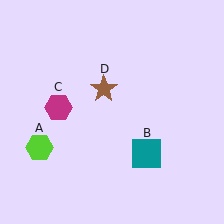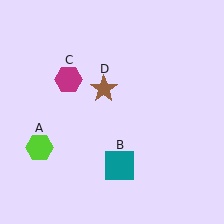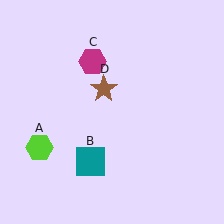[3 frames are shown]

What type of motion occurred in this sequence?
The teal square (object B), magenta hexagon (object C) rotated clockwise around the center of the scene.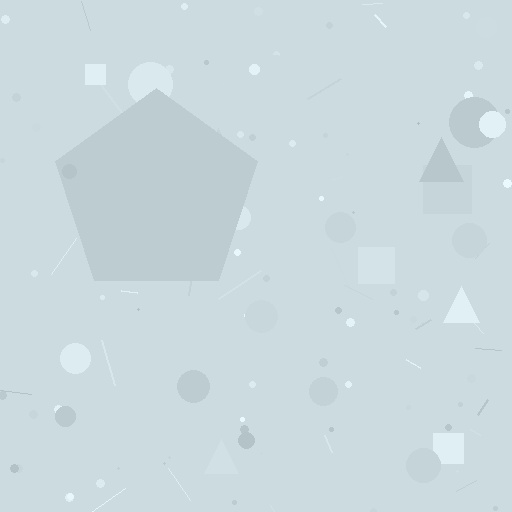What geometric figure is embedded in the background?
A pentagon is embedded in the background.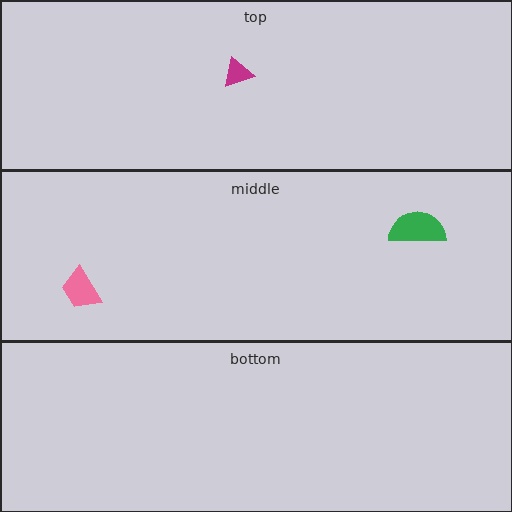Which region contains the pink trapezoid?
The middle region.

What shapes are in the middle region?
The green semicircle, the pink trapezoid.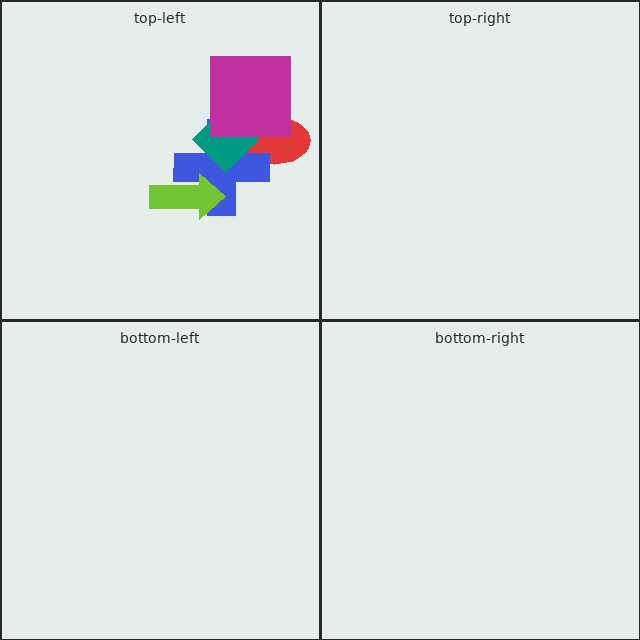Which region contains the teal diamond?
The top-left region.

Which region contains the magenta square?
The top-left region.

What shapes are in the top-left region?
The red ellipse, the blue cross, the teal diamond, the lime arrow, the magenta square.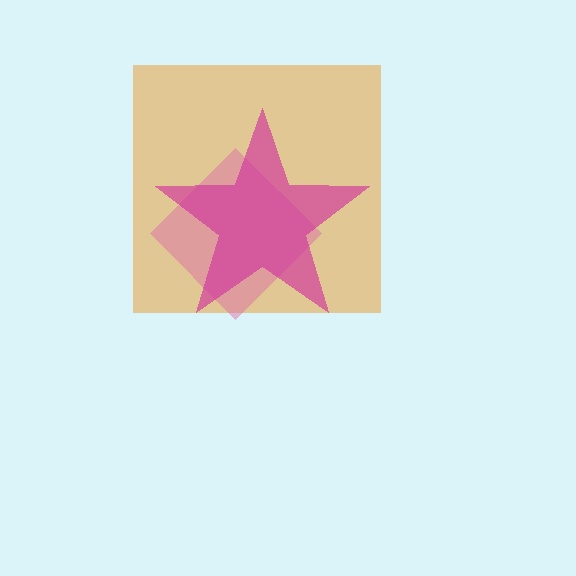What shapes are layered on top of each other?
The layered shapes are: an orange square, a pink diamond, a magenta star.